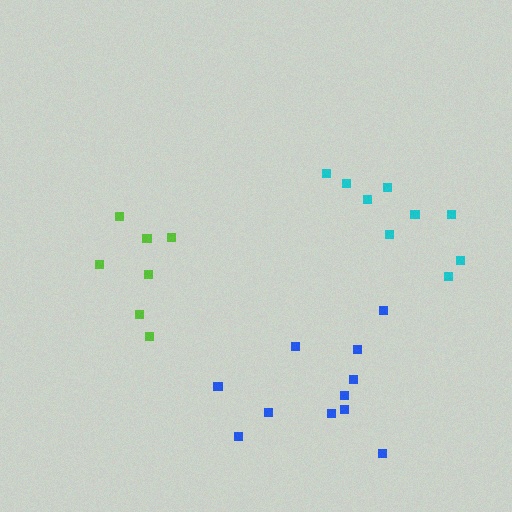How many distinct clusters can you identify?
There are 3 distinct clusters.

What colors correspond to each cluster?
The clusters are colored: lime, blue, cyan.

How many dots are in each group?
Group 1: 7 dots, Group 2: 11 dots, Group 3: 9 dots (27 total).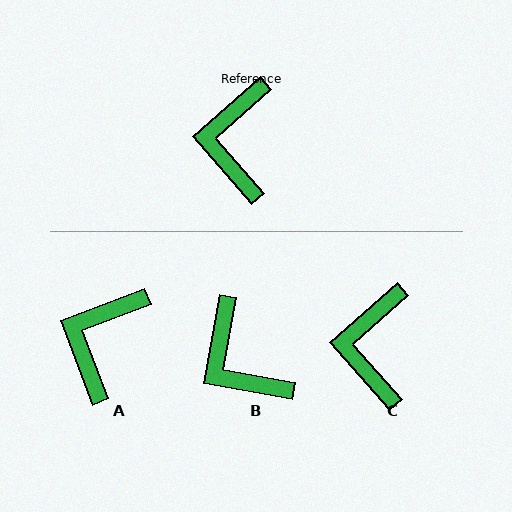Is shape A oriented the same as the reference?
No, it is off by about 21 degrees.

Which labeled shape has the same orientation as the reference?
C.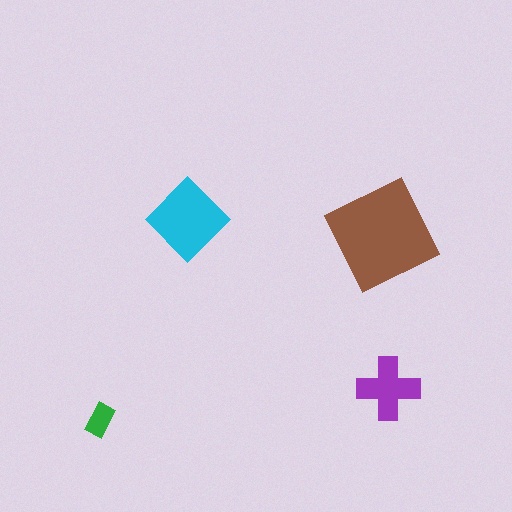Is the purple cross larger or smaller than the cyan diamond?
Smaller.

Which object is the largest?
The brown square.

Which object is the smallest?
The green rectangle.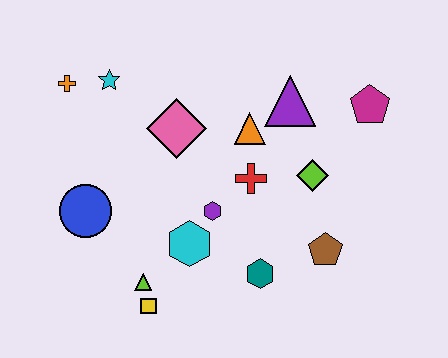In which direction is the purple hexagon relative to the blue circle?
The purple hexagon is to the right of the blue circle.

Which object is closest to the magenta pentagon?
The purple triangle is closest to the magenta pentagon.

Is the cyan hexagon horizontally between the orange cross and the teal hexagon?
Yes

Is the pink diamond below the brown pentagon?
No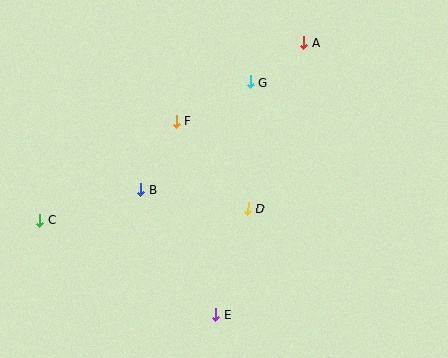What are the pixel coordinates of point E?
Point E is at (215, 314).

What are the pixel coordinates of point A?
Point A is at (304, 42).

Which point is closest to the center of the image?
Point D at (248, 209) is closest to the center.